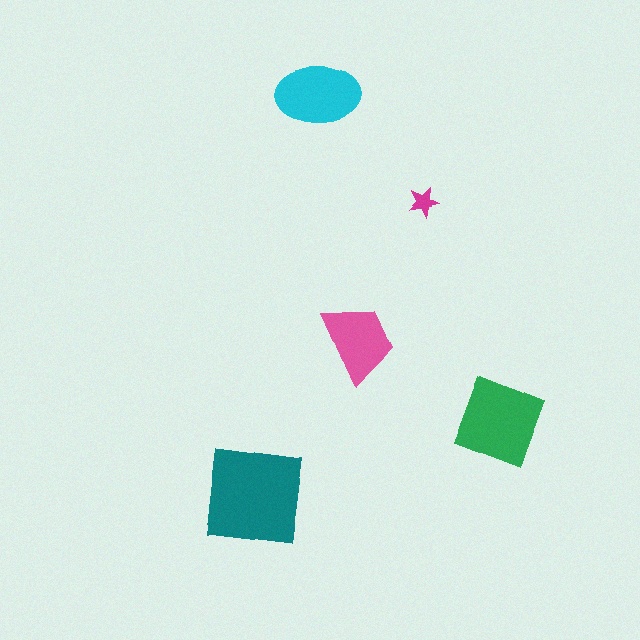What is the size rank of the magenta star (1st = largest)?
5th.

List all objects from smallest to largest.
The magenta star, the pink trapezoid, the cyan ellipse, the green diamond, the teal square.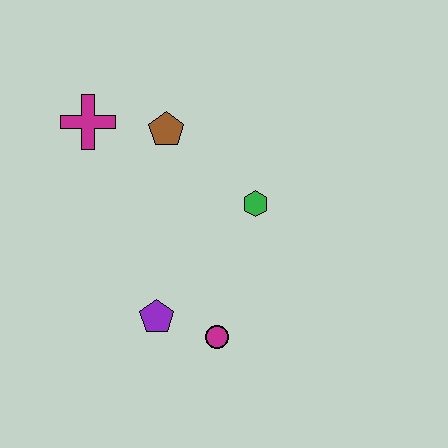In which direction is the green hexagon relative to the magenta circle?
The green hexagon is above the magenta circle.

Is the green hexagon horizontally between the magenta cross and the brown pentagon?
No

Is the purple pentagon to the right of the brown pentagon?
No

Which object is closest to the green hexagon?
The brown pentagon is closest to the green hexagon.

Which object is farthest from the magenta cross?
The magenta circle is farthest from the magenta cross.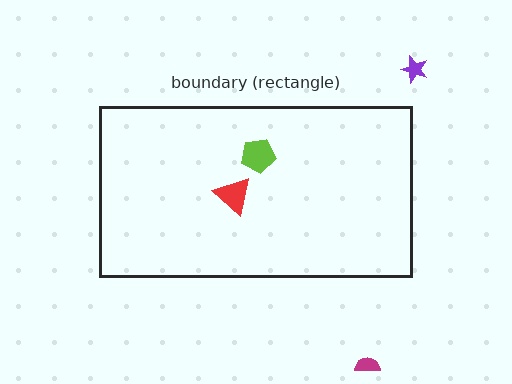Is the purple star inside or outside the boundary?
Outside.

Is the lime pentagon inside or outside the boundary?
Inside.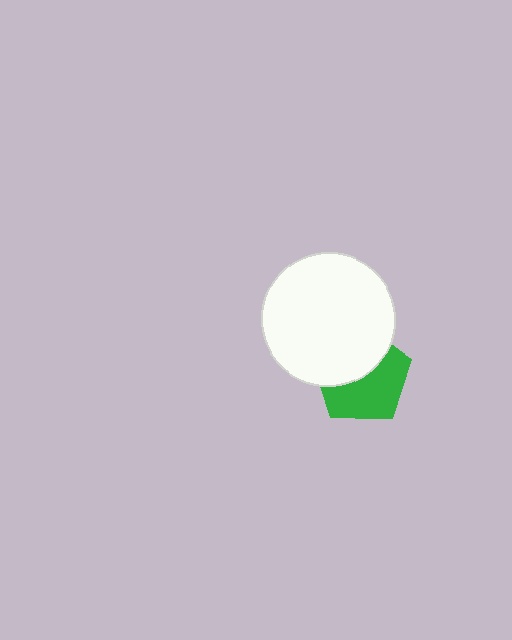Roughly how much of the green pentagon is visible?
About half of it is visible (roughly 55%).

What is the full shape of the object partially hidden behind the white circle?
The partially hidden object is a green pentagon.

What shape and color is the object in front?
The object in front is a white circle.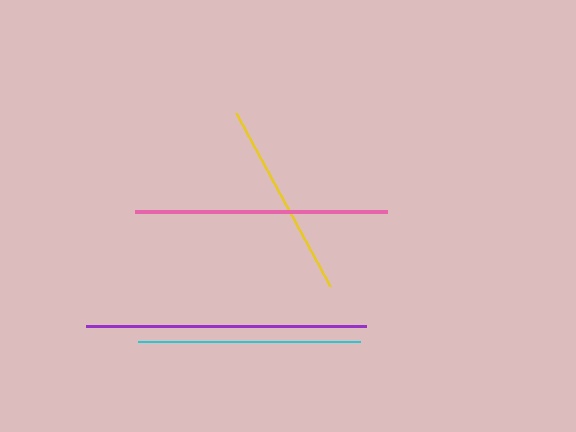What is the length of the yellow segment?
The yellow segment is approximately 197 pixels long.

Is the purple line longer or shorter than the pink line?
The purple line is longer than the pink line.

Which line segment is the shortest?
The yellow line is the shortest at approximately 197 pixels.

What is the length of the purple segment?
The purple segment is approximately 279 pixels long.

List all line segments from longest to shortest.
From longest to shortest: purple, pink, cyan, yellow.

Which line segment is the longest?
The purple line is the longest at approximately 279 pixels.